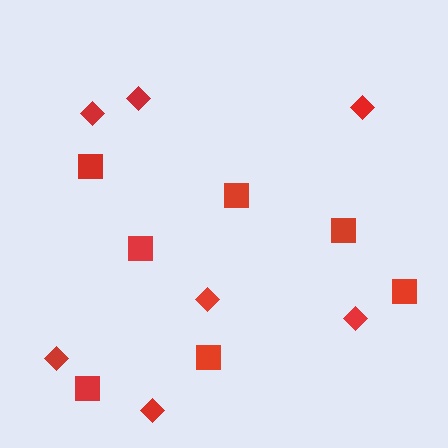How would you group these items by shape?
There are 2 groups: one group of diamonds (7) and one group of squares (7).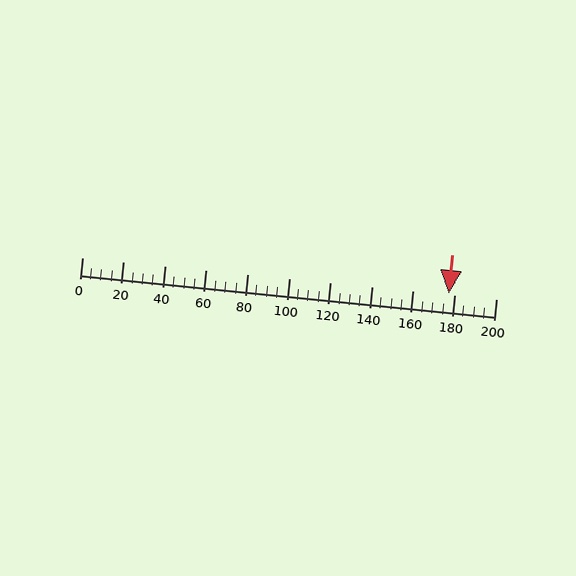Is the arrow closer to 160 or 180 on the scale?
The arrow is closer to 180.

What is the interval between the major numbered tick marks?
The major tick marks are spaced 20 units apart.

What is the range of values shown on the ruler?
The ruler shows values from 0 to 200.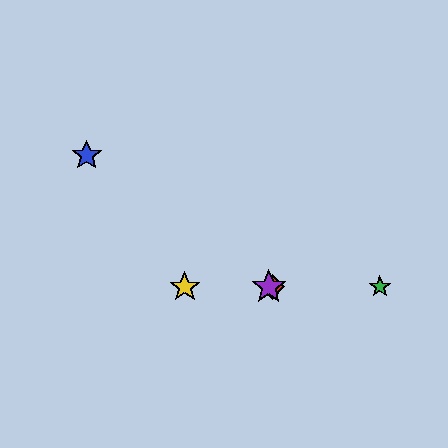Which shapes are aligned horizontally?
The red diamond, the green star, the yellow star, the purple star are aligned horizontally.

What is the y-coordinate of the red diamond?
The red diamond is at y≈287.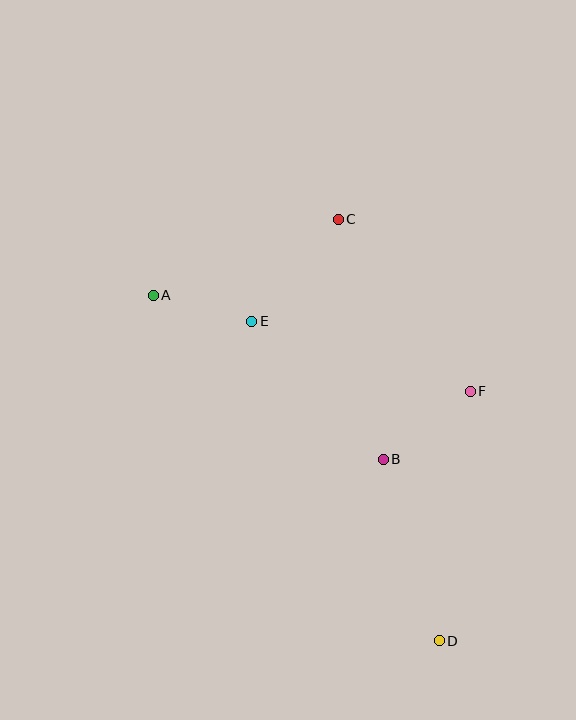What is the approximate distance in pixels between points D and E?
The distance between D and E is approximately 371 pixels.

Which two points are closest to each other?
Points A and E are closest to each other.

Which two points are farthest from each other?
Points A and D are farthest from each other.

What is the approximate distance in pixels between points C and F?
The distance between C and F is approximately 217 pixels.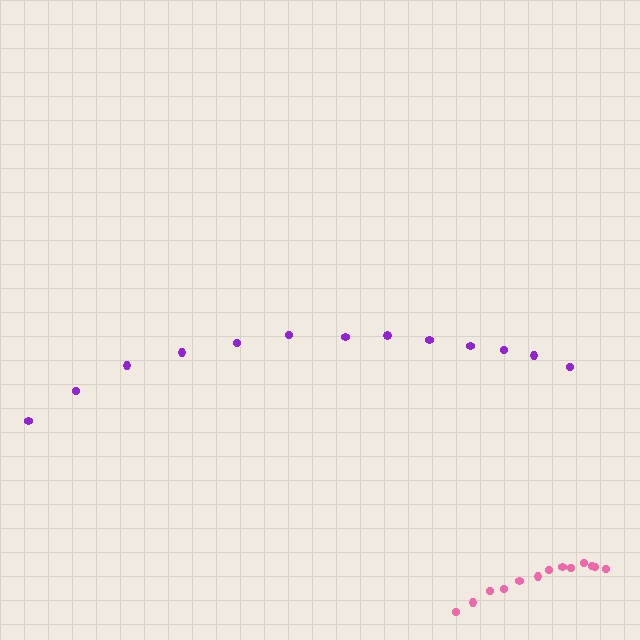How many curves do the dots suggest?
There are 2 distinct paths.